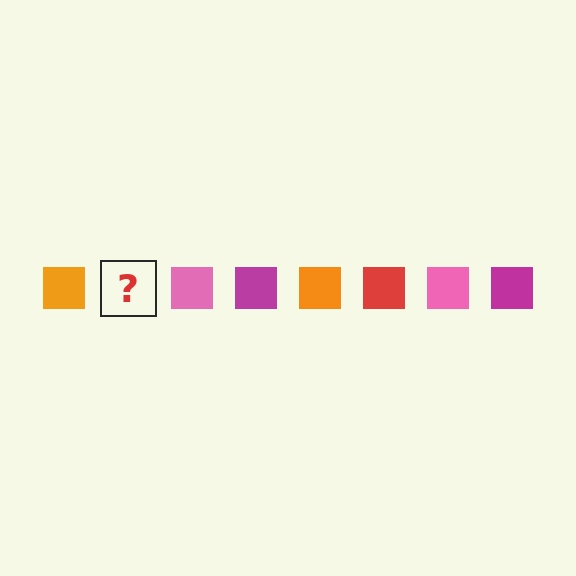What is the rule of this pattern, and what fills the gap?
The rule is that the pattern cycles through orange, red, pink, magenta squares. The gap should be filled with a red square.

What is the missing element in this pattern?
The missing element is a red square.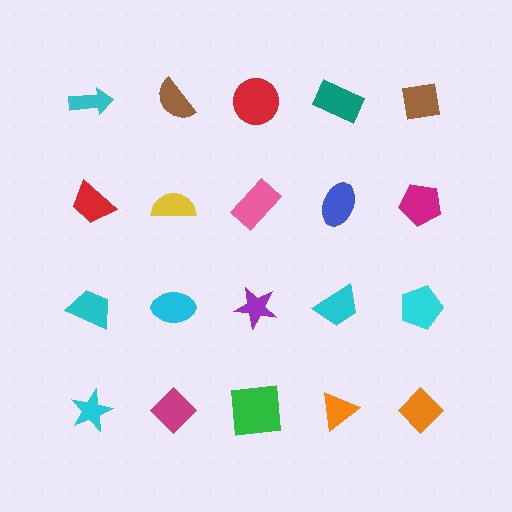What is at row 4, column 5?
An orange diamond.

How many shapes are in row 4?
5 shapes.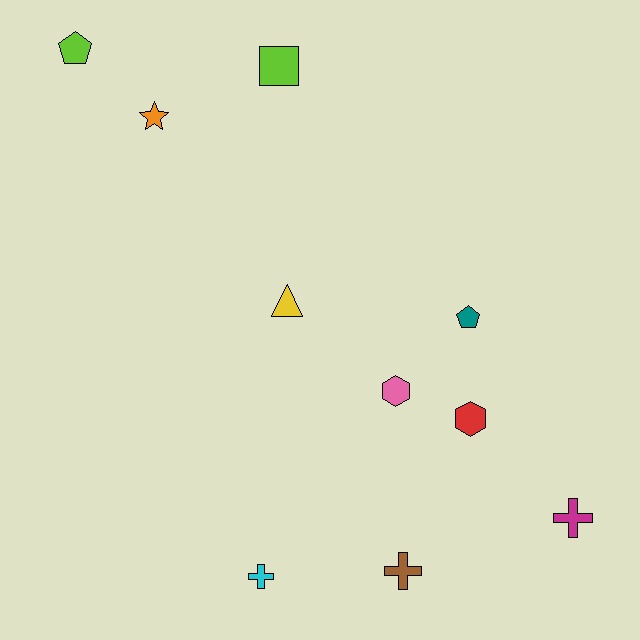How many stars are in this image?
There is 1 star.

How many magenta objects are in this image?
There is 1 magenta object.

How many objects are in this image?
There are 10 objects.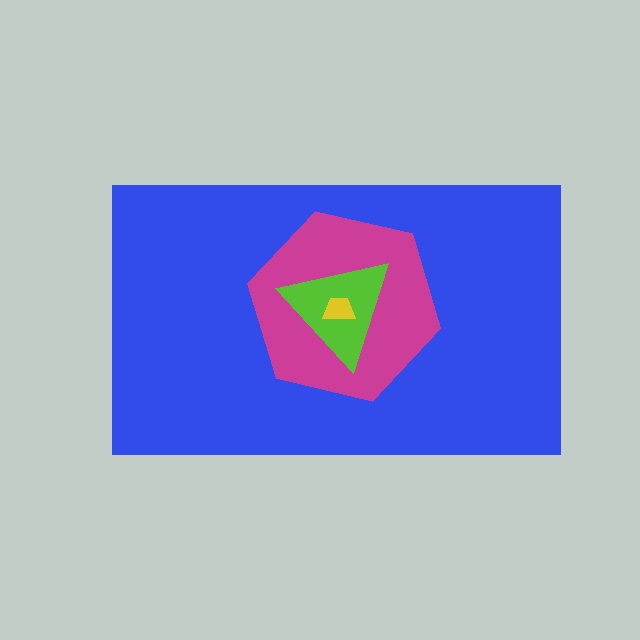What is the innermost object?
The yellow trapezoid.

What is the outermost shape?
The blue rectangle.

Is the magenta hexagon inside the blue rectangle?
Yes.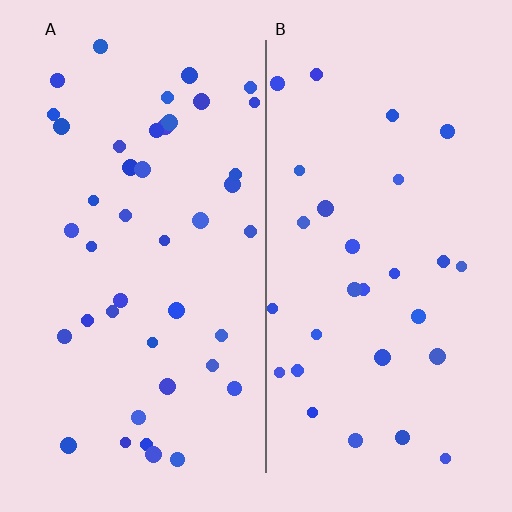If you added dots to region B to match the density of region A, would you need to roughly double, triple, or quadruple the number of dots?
Approximately double.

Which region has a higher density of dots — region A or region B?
A (the left).